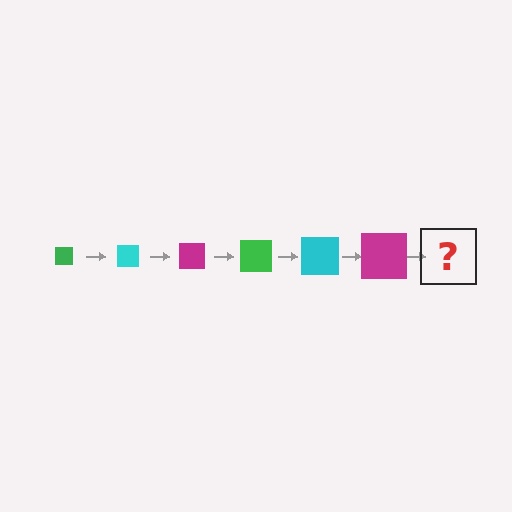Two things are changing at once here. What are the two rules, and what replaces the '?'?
The two rules are that the square grows larger each step and the color cycles through green, cyan, and magenta. The '?' should be a green square, larger than the previous one.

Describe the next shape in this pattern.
It should be a green square, larger than the previous one.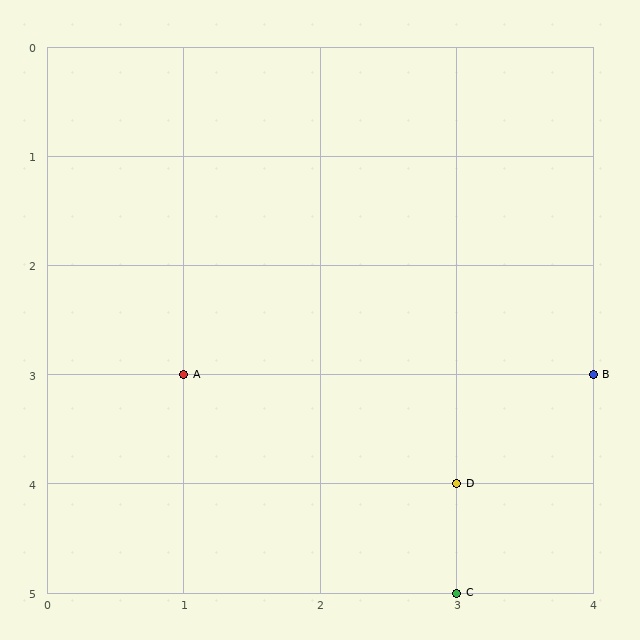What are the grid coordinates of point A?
Point A is at grid coordinates (1, 3).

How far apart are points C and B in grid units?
Points C and B are 1 column and 2 rows apart (about 2.2 grid units diagonally).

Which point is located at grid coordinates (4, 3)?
Point B is at (4, 3).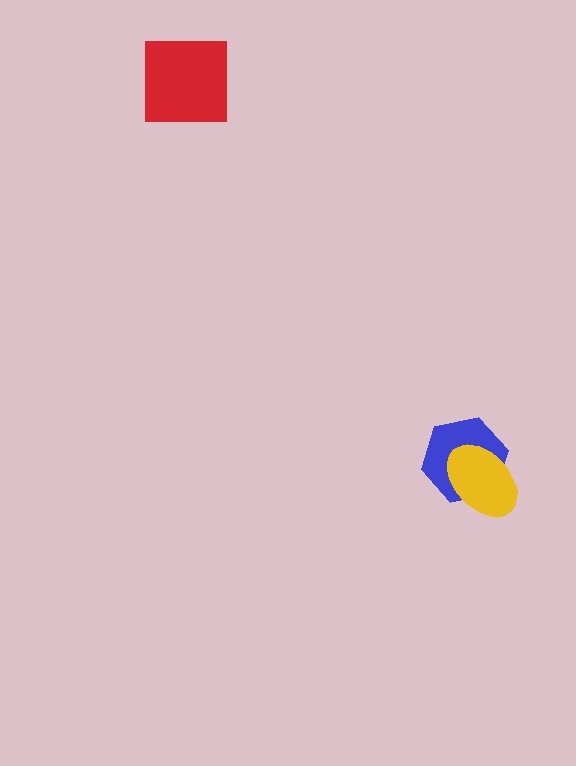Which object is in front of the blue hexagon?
The yellow ellipse is in front of the blue hexagon.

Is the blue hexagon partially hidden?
Yes, it is partially covered by another shape.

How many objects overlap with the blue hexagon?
1 object overlaps with the blue hexagon.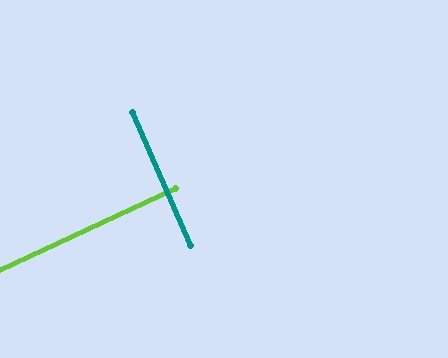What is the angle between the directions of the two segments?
Approximately 89 degrees.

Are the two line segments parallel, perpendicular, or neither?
Perpendicular — they meet at approximately 89°.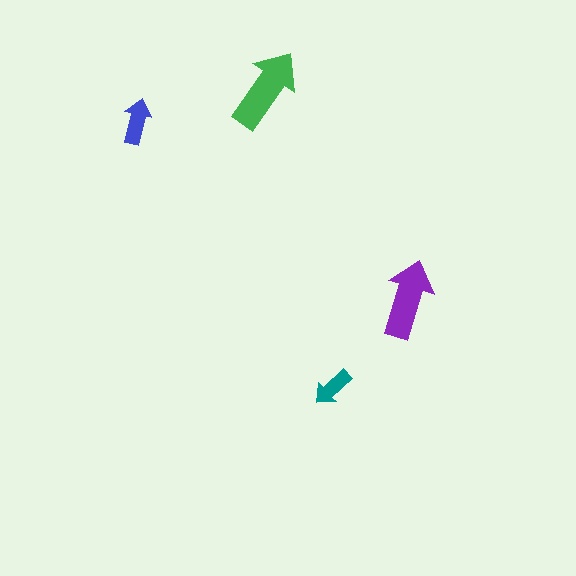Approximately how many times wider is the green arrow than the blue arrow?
About 2 times wider.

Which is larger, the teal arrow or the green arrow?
The green one.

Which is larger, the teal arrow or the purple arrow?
The purple one.